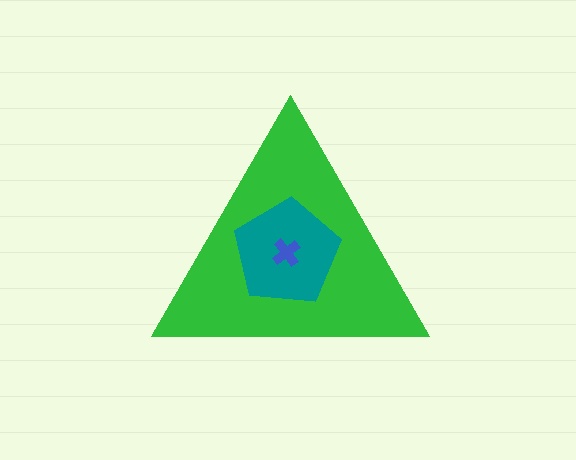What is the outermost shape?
The green triangle.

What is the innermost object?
The blue cross.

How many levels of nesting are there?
3.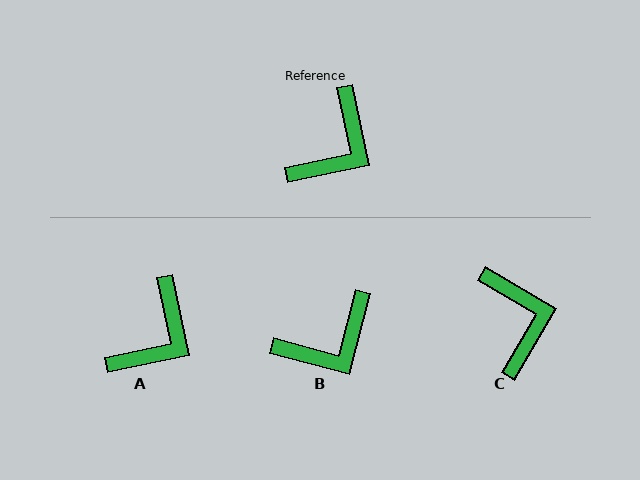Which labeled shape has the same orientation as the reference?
A.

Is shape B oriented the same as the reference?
No, it is off by about 26 degrees.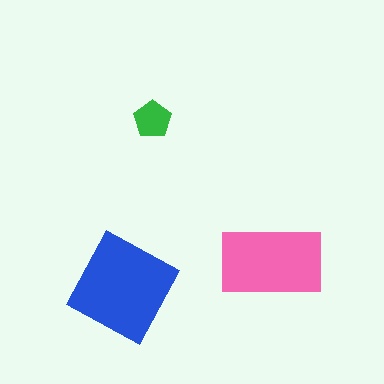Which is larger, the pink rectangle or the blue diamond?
The blue diamond.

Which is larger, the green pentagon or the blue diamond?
The blue diamond.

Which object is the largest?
The blue diamond.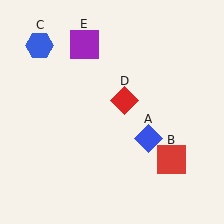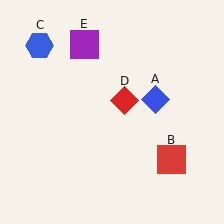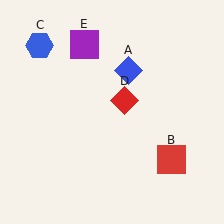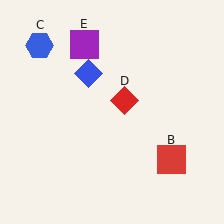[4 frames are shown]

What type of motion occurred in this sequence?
The blue diamond (object A) rotated counterclockwise around the center of the scene.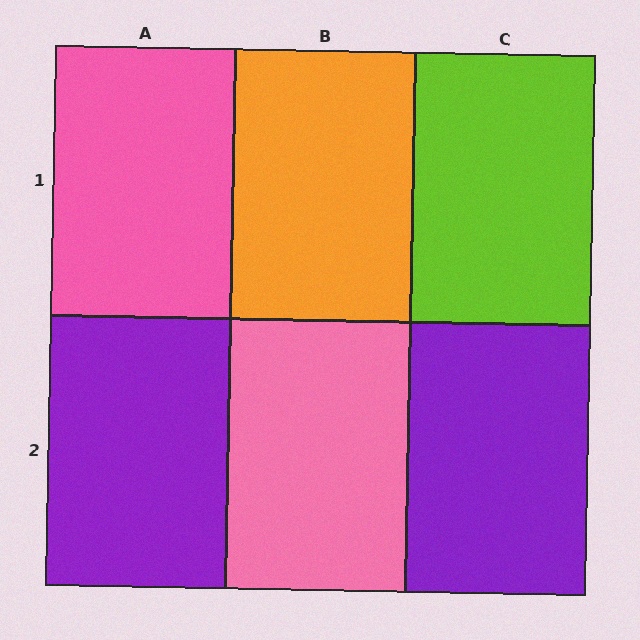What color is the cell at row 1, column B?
Orange.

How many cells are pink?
2 cells are pink.